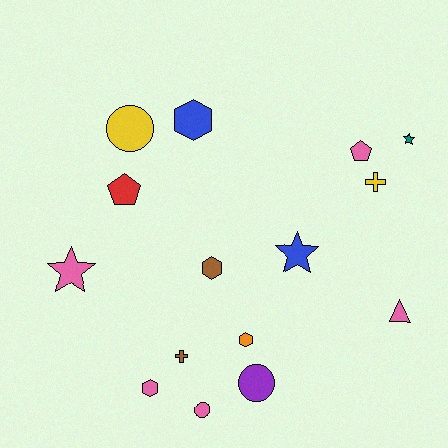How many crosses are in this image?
There are 2 crosses.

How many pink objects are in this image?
There are 5 pink objects.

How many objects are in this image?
There are 15 objects.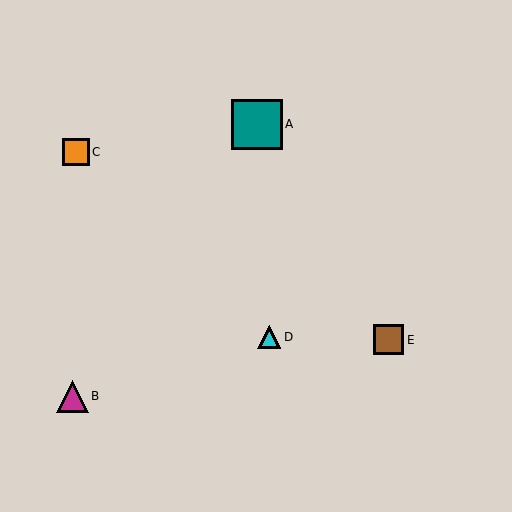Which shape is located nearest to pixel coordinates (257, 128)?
The teal square (labeled A) at (257, 124) is nearest to that location.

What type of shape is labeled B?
Shape B is a magenta triangle.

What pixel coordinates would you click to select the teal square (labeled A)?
Click at (257, 124) to select the teal square A.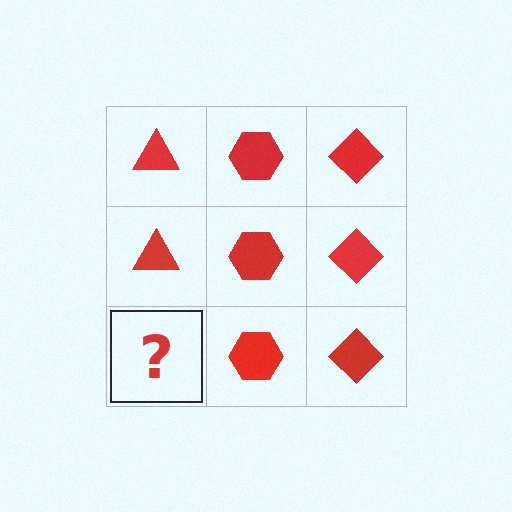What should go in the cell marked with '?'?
The missing cell should contain a red triangle.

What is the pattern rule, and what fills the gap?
The rule is that each column has a consistent shape. The gap should be filled with a red triangle.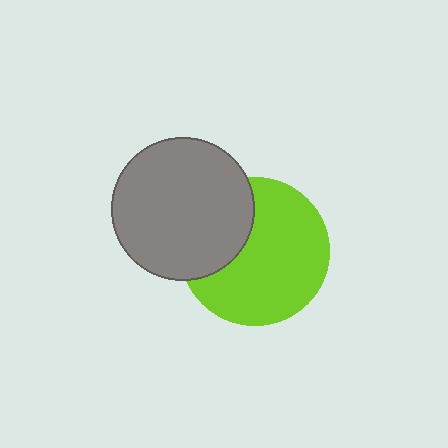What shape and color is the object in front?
The object in front is a gray circle.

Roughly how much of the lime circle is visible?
Most of it is visible (roughly 69%).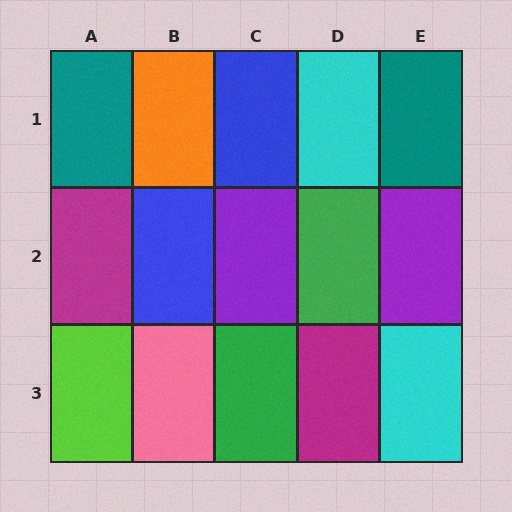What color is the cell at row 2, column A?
Magenta.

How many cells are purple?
2 cells are purple.